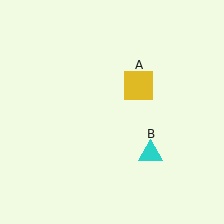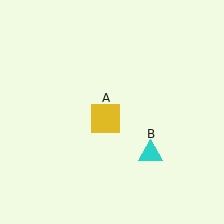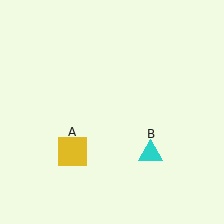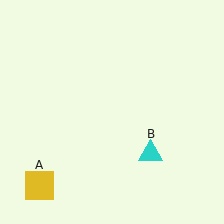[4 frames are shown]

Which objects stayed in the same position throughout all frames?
Cyan triangle (object B) remained stationary.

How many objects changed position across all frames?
1 object changed position: yellow square (object A).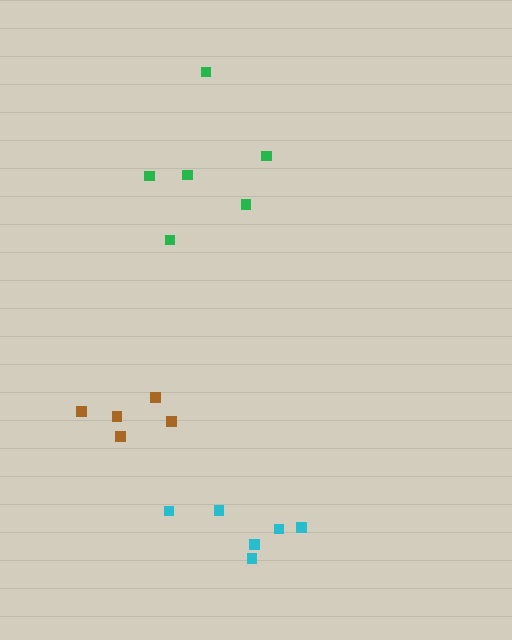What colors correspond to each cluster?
The clusters are colored: green, brown, cyan.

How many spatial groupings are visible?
There are 3 spatial groupings.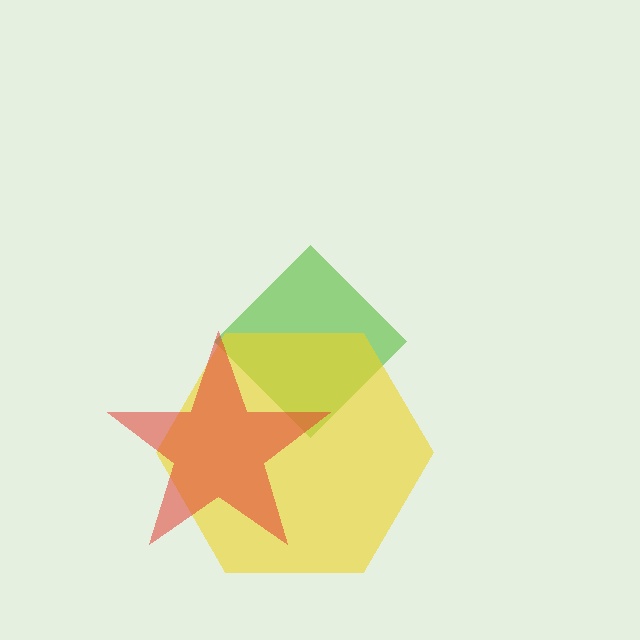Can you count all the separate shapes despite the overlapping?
Yes, there are 3 separate shapes.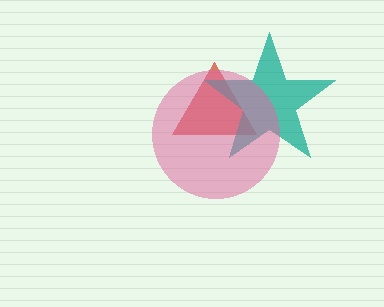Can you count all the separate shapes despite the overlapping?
Yes, there are 3 separate shapes.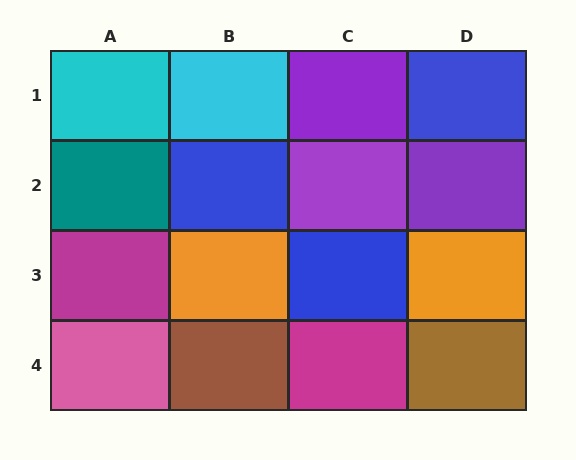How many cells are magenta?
2 cells are magenta.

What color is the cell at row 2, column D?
Purple.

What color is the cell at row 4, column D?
Brown.